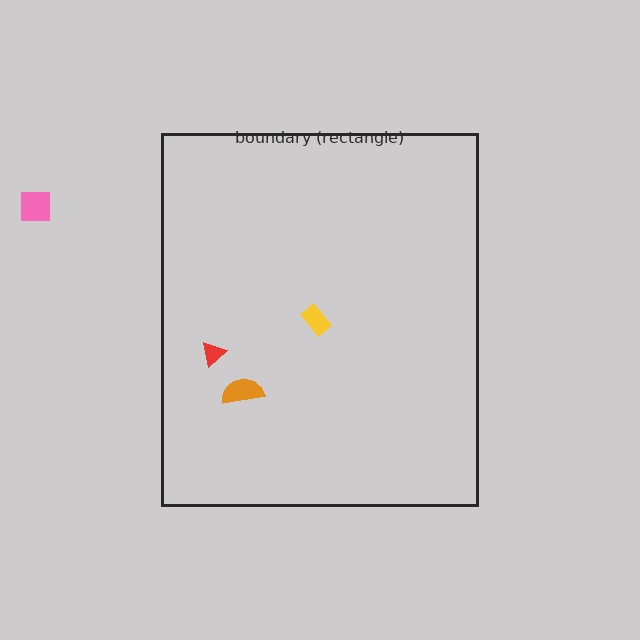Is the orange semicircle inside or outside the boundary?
Inside.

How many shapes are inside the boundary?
3 inside, 1 outside.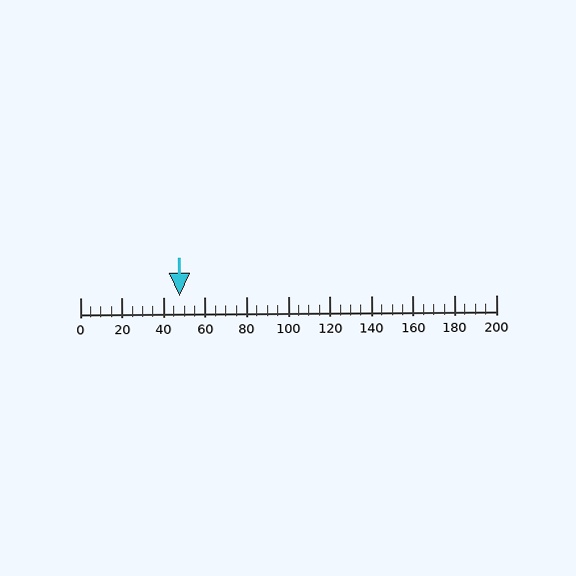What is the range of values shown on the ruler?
The ruler shows values from 0 to 200.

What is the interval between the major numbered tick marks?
The major tick marks are spaced 20 units apart.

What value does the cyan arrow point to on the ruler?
The cyan arrow points to approximately 48.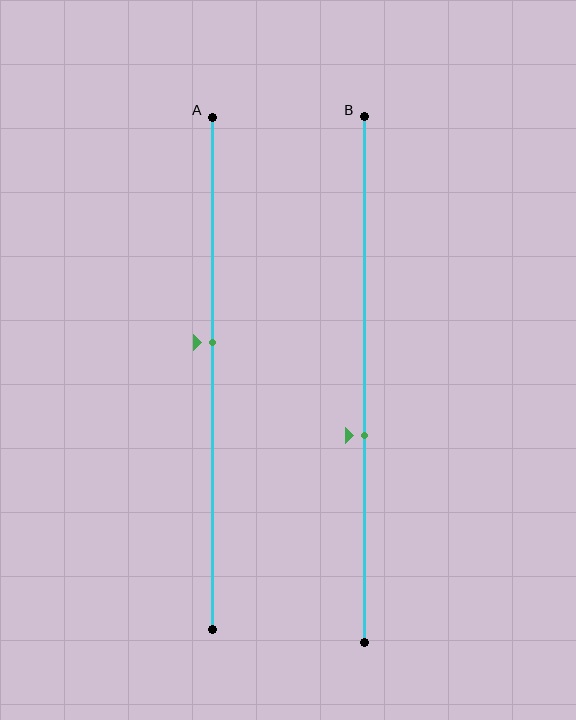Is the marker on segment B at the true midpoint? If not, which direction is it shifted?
No, the marker on segment B is shifted downward by about 11% of the segment length.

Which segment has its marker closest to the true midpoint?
Segment A has its marker closest to the true midpoint.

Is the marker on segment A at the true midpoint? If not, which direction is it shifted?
No, the marker on segment A is shifted upward by about 6% of the segment length.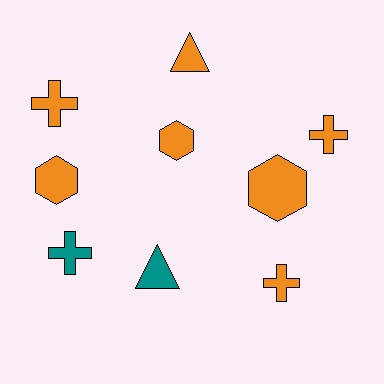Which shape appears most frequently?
Cross, with 4 objects.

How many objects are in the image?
There are 9 objects.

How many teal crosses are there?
There is 1 teal cross.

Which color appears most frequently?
Orange, with 7 objects.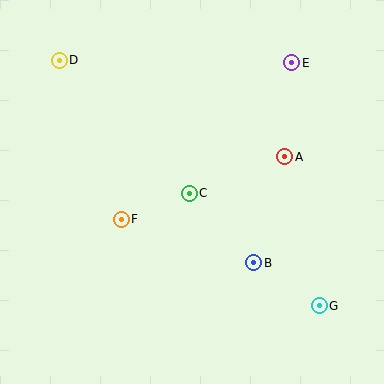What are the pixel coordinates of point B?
Point B is at (254, 263).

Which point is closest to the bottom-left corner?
Point F is closest to the bottom-left corner.